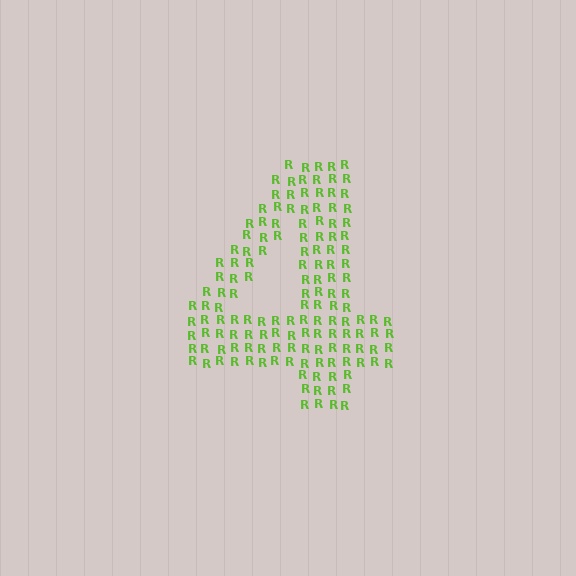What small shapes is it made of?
It is made of small letter R's.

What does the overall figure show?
The overall figure shows the digit 4.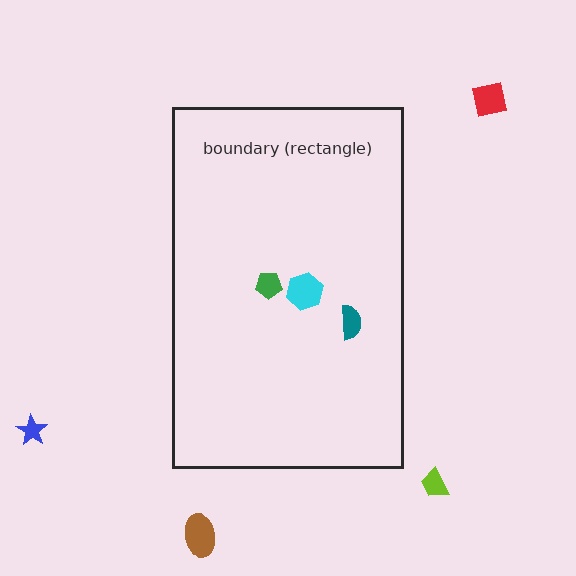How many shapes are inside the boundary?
3 inside, 4 outside.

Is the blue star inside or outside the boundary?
Outside.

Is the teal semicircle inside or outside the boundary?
Inside.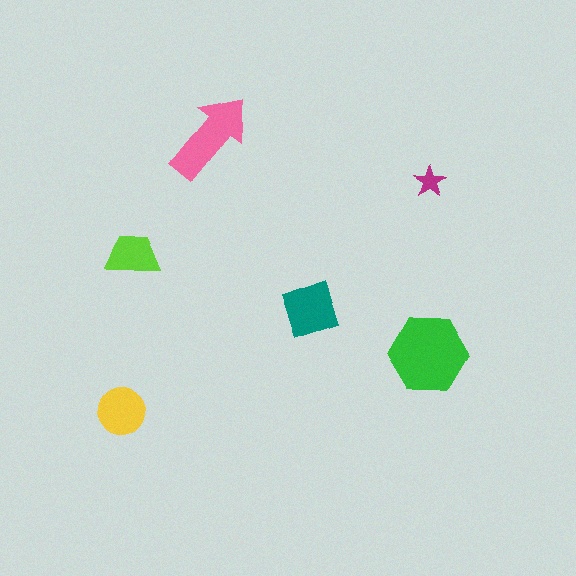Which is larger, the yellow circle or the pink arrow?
The pink arrow.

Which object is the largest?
The green hexagon.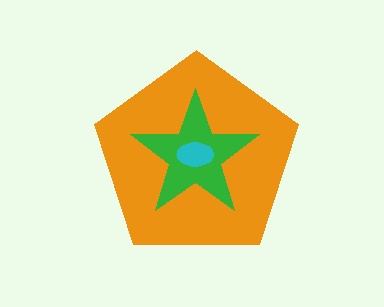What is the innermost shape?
The cyan ellipse.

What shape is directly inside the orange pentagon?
The green star.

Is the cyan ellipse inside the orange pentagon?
Yes.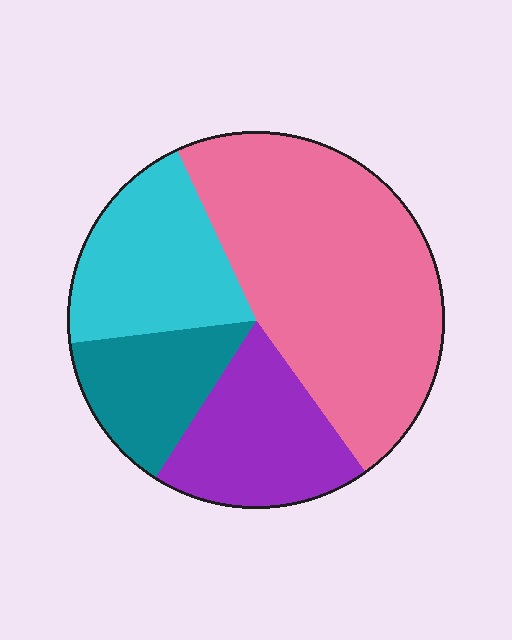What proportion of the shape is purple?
Purple takes up about one fifth (1/5) of the shape.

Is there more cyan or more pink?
Pink.